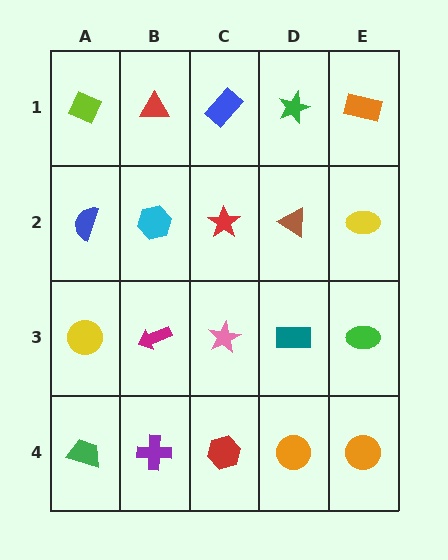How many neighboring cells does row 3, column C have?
4.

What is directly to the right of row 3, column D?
A green ellipse.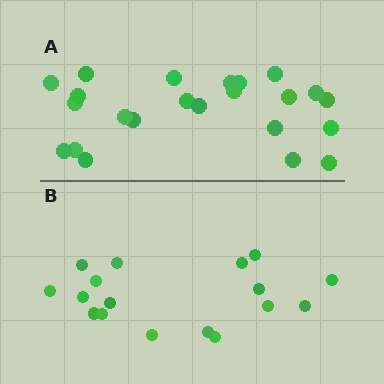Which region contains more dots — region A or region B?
Region A (the top region) has more dots.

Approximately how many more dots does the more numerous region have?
Region A has about 6 more dots than region B.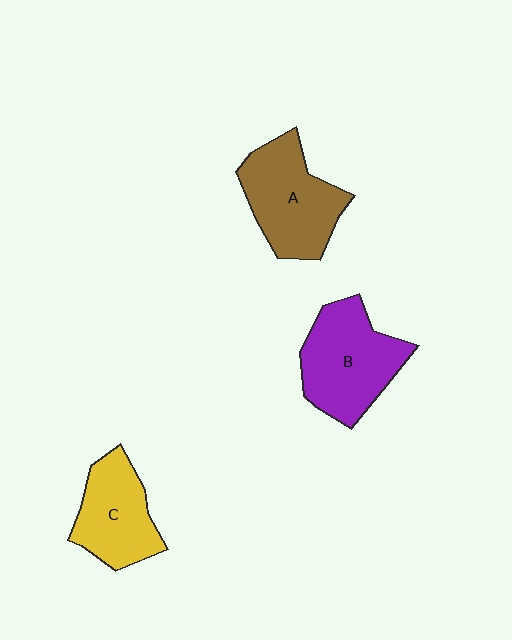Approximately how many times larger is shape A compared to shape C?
Approximately 1.2 times.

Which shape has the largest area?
Shape B (purple).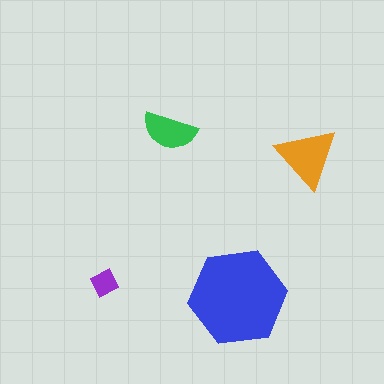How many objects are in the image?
There are 4 objects in the image.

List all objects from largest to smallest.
The blue hexagon, the orange triangle, the green semicircle, the purple diamond.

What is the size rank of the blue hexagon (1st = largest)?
1st.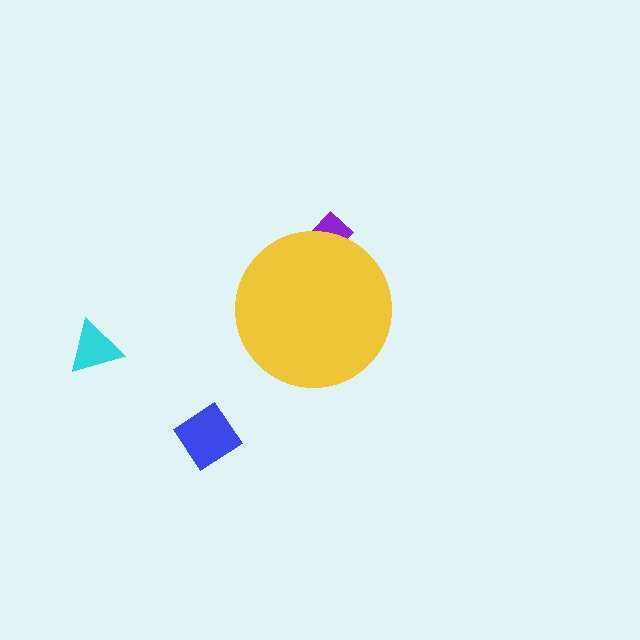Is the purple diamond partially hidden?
Yes, the purple diamond is partially hidden behind the yellow circle.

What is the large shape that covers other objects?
A yellow circle.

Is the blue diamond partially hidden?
No, the blue diamond is fully visible.